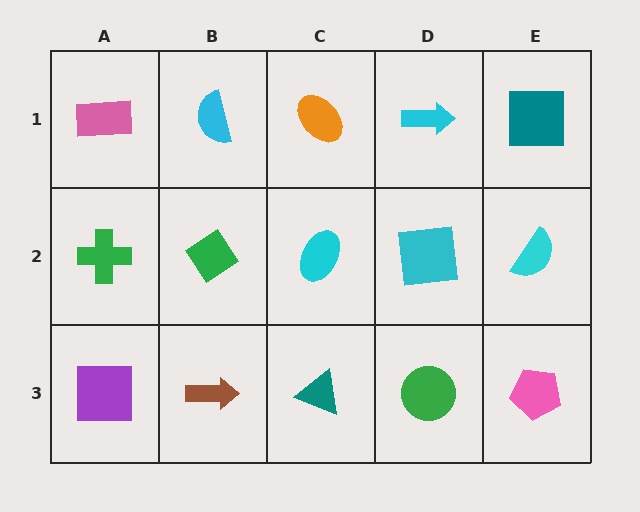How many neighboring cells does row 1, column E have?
2.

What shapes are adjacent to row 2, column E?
A teal square (row 1, column E), a pink pentagon (row 3, column E), a cyan square (row 2, column D).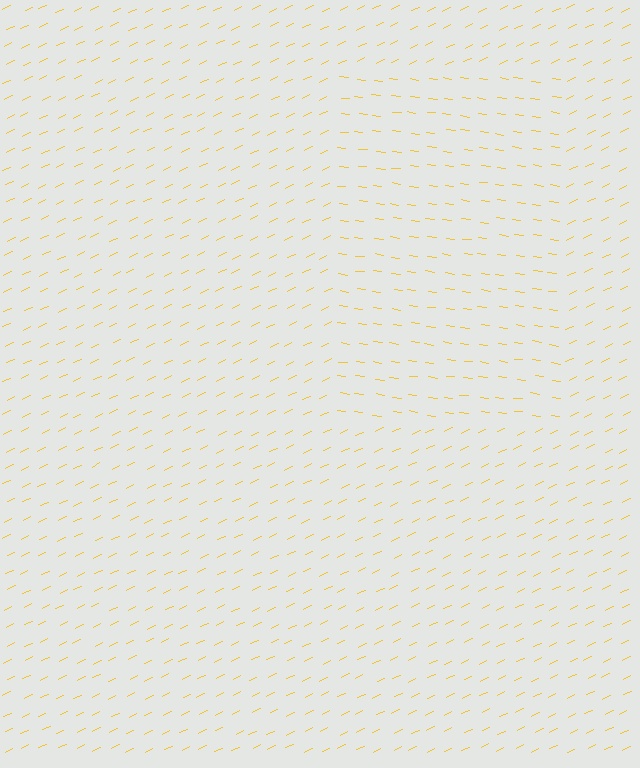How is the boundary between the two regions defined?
The boundary is defined purely by a change in line orientation (approximately 33 degrees difference). All lines are the same color and thickness.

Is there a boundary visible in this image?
Yes, there is a texture boundary formed by a change in line orientation.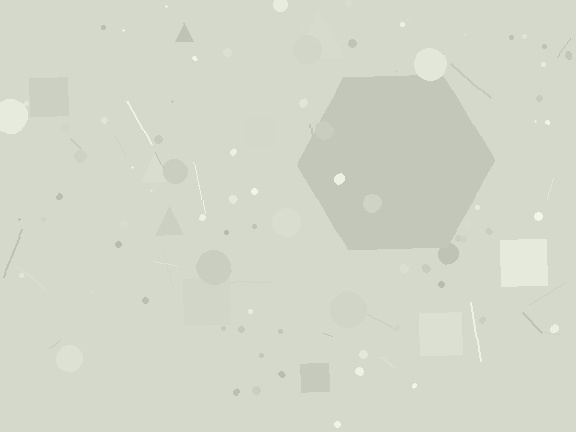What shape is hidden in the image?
A hexagon is hidden in the image.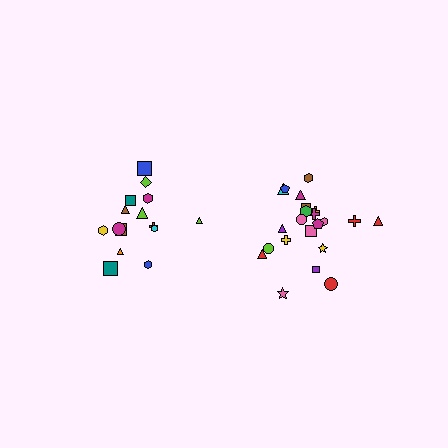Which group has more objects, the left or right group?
The right group.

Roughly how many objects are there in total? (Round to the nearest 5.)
Roughly 35 objects in total.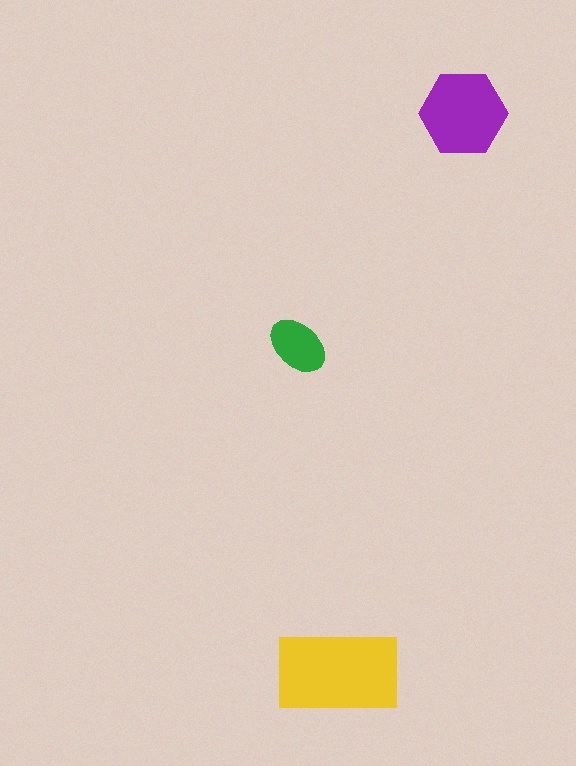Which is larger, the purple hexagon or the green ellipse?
The purple hexagon.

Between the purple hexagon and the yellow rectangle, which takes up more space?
The yellow rectangle.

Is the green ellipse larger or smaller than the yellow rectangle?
Smaller.